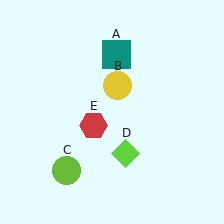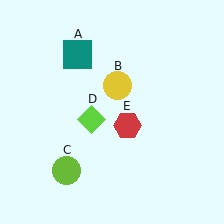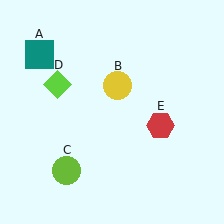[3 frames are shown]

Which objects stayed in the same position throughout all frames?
Yellow circle (object B) and lime circle (object C) remained stationary.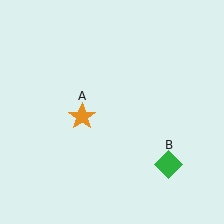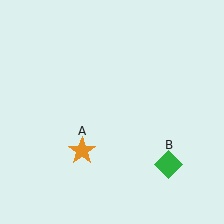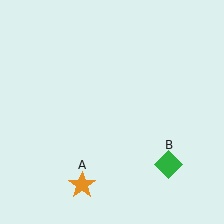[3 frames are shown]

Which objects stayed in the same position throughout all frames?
Green diamond (object B) remained stationary.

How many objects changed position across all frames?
1 object changed position: orange star (object A).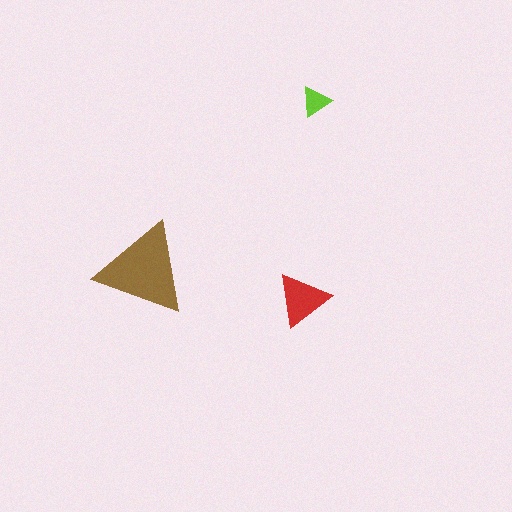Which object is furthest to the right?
The lime triangle is rightmost.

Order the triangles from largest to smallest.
the brown one, the red one, the lime one.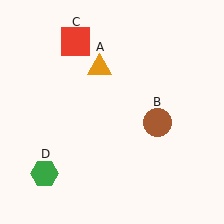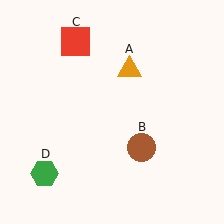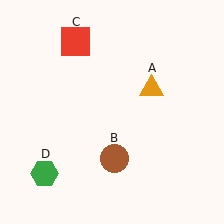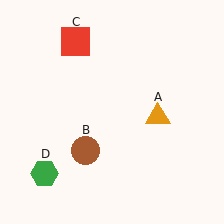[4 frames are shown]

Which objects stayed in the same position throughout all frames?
Red square (object C) and green hexagon (object D) remained stationary.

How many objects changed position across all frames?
2 objects changed position: orange triangle (object A), brown circle (object B).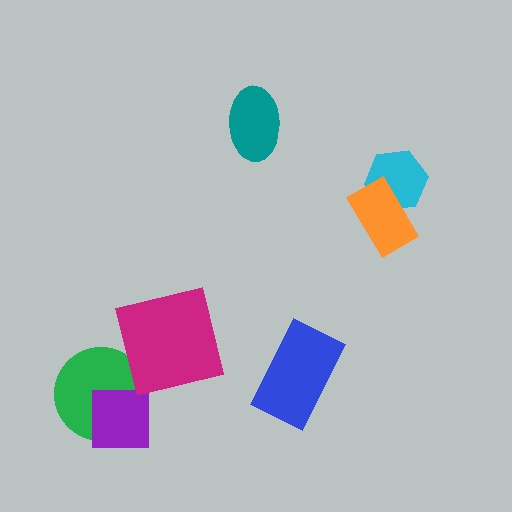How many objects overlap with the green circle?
1 object overlaps with the green circle.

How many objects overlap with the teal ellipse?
0 objects overlap with the teal ellipse.